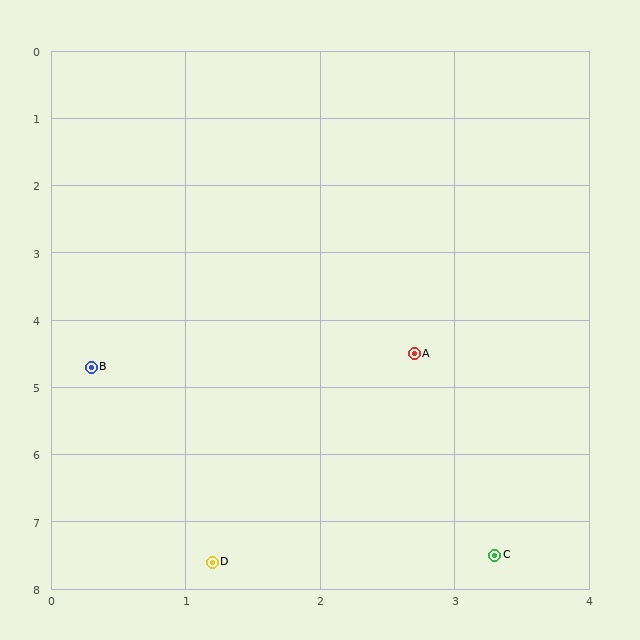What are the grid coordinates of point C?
Point C is at approximately (3.3, 7.5).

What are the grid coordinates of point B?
Point B is at approximately (0.3, 4.7).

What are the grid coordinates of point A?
Point A is at approximately (2.7, 4.5).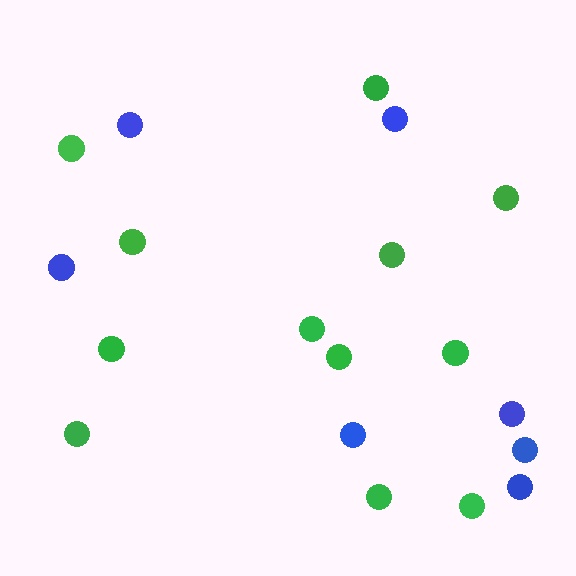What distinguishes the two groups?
There are 2 groups: one group of green circles (12) and one group of blue circles (7).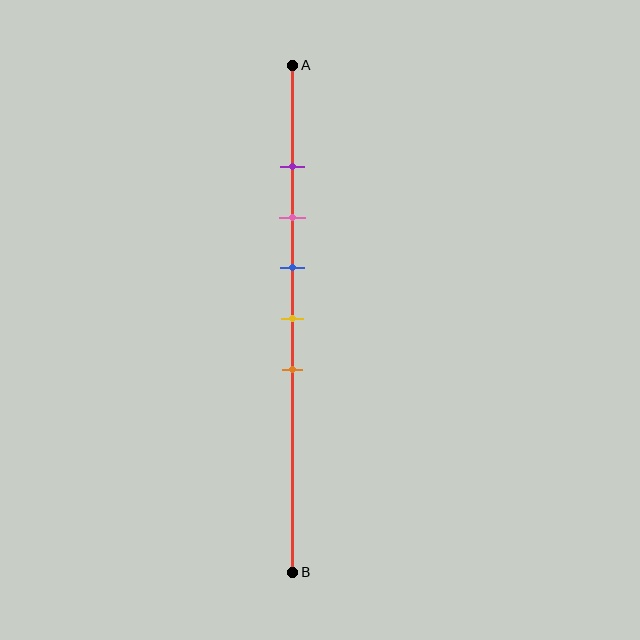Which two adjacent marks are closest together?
The purple and pink marks are the closest adjacent pair.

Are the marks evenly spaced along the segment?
Yes, the marks are approximately evenly spaced.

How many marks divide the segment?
There are 5 marks dividing the segment.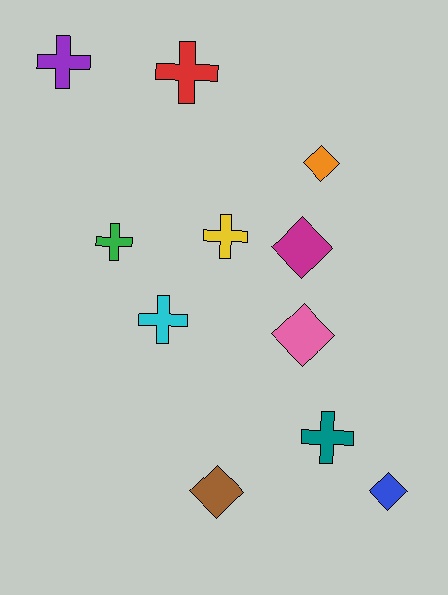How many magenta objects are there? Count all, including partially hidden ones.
There is 1 magenta object.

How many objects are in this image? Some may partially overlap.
There are 11 objects.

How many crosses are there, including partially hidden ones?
There are 6 crosses.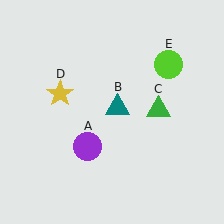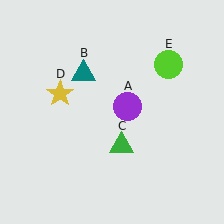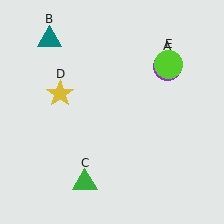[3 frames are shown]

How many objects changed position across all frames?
3 objects changed position: purple circle (object A), teal triangle (object B), green triangle (object C).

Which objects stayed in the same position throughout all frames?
Yellow star (object D) and lime circle (object E) remained stationary.